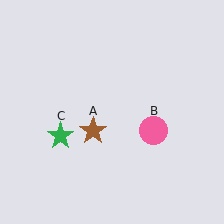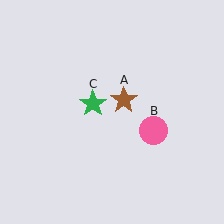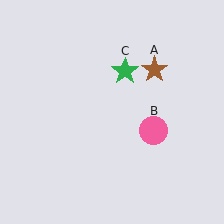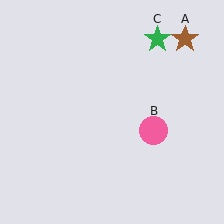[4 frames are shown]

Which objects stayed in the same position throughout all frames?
Pink circle (object B) remained stationary.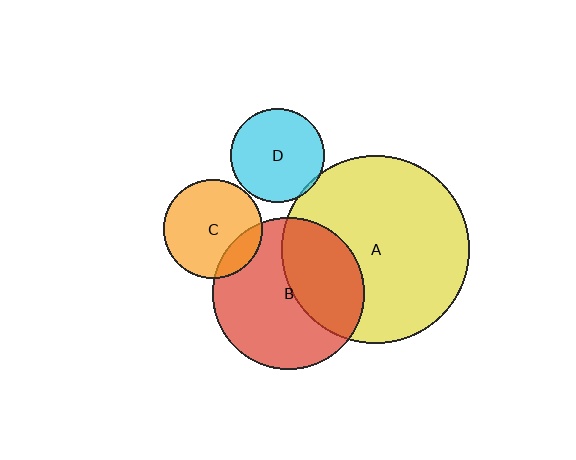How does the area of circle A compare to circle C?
Approximately 3.6 times.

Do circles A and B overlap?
Yes.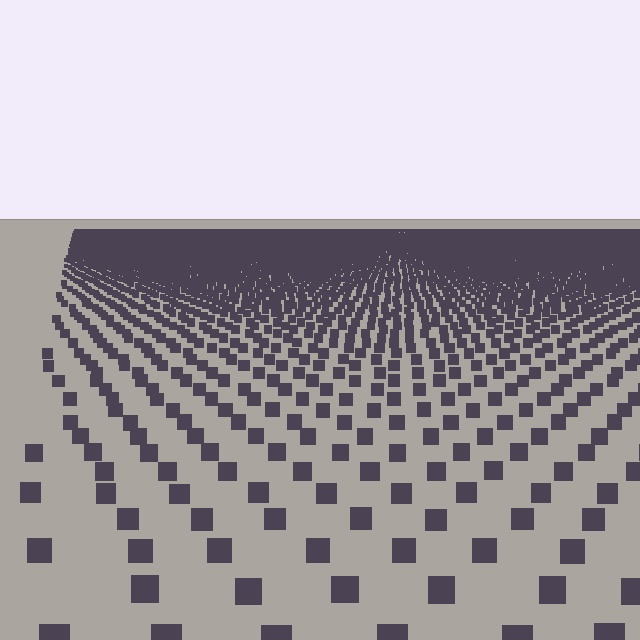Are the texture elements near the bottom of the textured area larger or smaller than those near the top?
Larger. Near the bottom, elements are closer to the viewer and appear at a bigger on-screen size.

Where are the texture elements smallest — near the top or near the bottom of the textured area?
Near the top.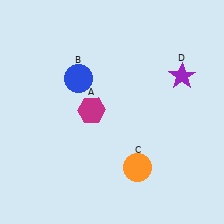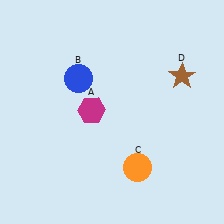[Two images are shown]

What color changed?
The star (D) changed from purple in Image 1 to brown in Image 2.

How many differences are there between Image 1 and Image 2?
There is 1 difference between the two images.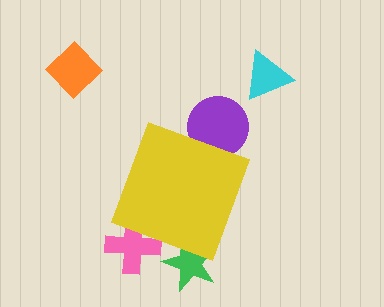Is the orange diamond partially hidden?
No, the orange diamond is fully visible.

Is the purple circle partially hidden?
Yes, the purple circle is partially hidden behind the yellow diamond.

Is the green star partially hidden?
Yes, the green star is partially hidden behind the yellow diamond.